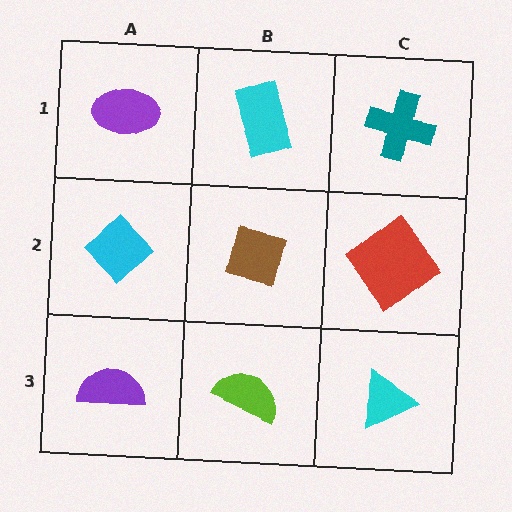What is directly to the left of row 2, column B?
A cyan diamond.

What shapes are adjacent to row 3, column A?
A cyan diamond (row 2, column A), a lime semicircle (row 3, column B).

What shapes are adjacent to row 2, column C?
A teal cross (row 1, column C), a cyan triangle (row 3, column C), a brown square (row 2, column B).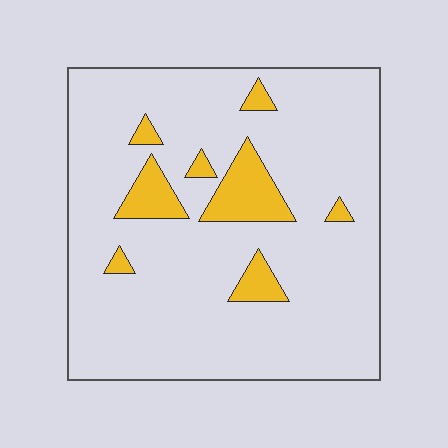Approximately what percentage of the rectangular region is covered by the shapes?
Approximately 10%.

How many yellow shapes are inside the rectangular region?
8.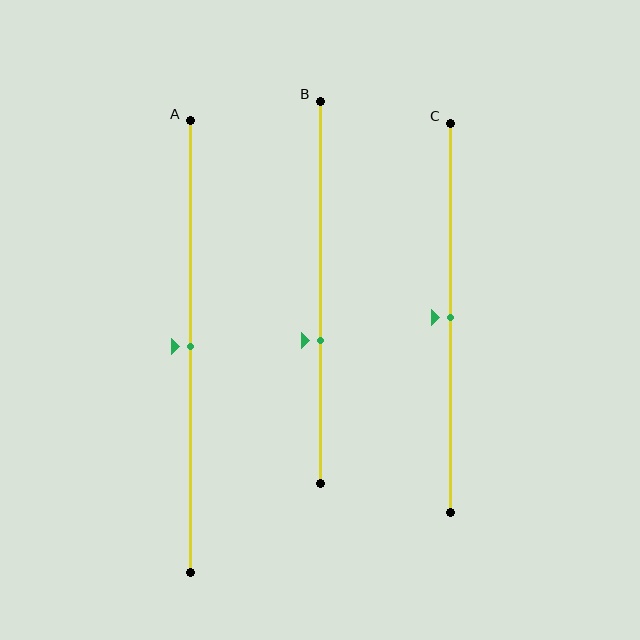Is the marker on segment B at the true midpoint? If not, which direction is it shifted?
No, the marker on segment B is shifted downward by about 13% of the segment length.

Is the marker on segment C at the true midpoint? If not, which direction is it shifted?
Yes, the marker on segment C is at the true midpoint.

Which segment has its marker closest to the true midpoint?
Segment A has its marker closest to the true midpoint.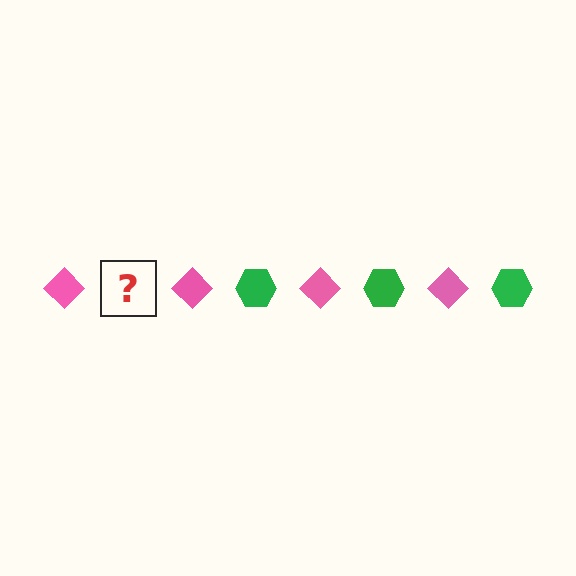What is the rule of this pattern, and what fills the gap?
The rule is that the pattern alternates between pink diamond and green hexagon. The gap should be filled with a green hexagon.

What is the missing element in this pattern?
The missing element is a green hexagon.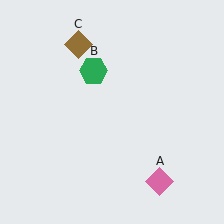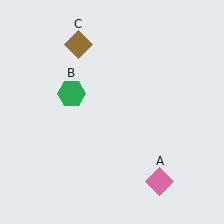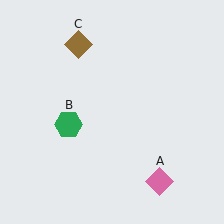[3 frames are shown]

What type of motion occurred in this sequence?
The green hexagon (object B) rotated counterclockwise around the center of the scene.